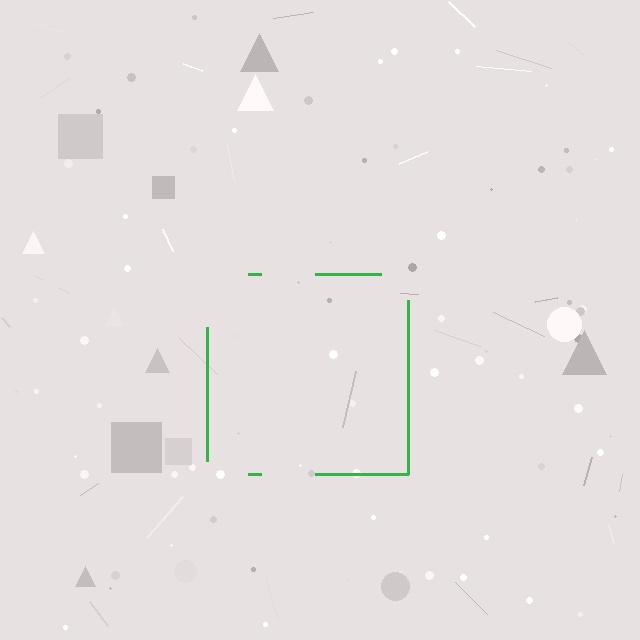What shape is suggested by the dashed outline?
The dashed outline suggests a square.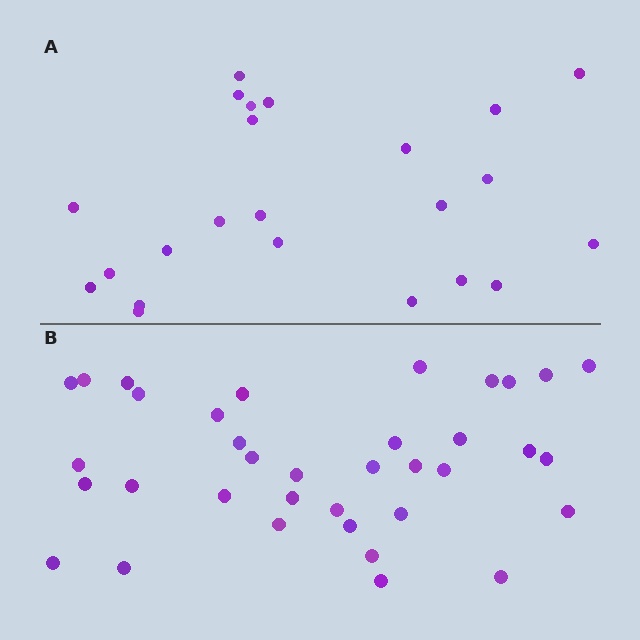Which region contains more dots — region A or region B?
Region B (the bottom region) has more dots.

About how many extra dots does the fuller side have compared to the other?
Region B has approximately 15 more dots than region A.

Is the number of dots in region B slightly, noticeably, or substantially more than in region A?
Region B has substantially more. The ratio is roughly 1.6 to 1.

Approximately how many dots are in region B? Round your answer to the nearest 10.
About 40 dots. (The exact count is 36, which rounds to 40.)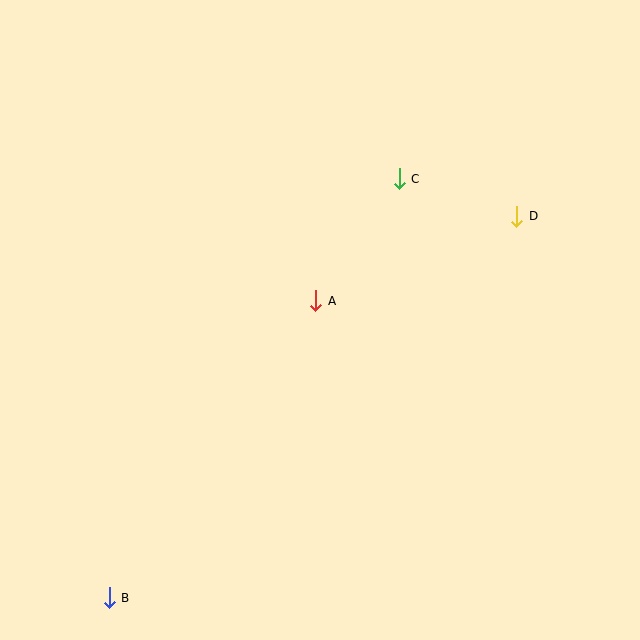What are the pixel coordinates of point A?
Point A is at (316, 301).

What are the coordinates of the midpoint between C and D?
The midpoint between C and D is at (458, 198).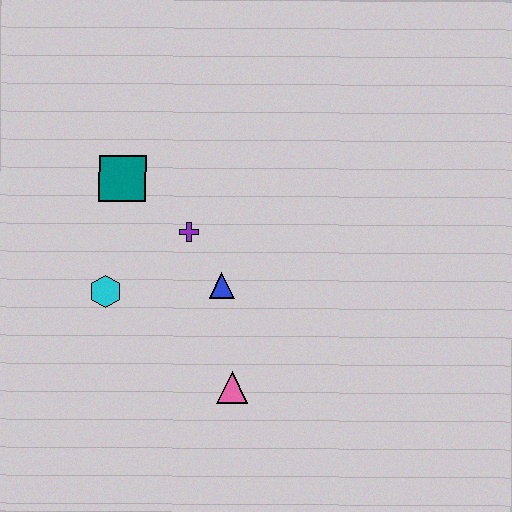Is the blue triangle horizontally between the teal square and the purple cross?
No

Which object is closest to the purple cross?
The blue triangle is closest to the purple cross.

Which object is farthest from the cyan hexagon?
The pink triangle is farthest from the cyan hexagon.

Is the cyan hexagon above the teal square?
No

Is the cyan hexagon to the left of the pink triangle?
Yes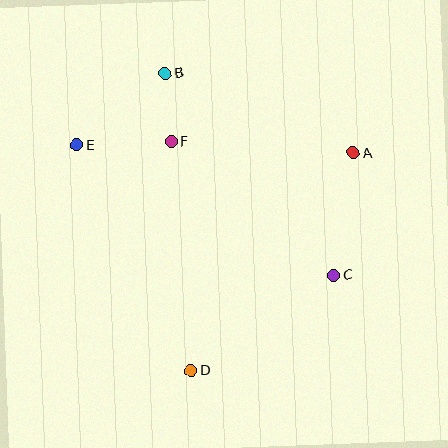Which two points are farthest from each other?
Points B and D are farthest from each other.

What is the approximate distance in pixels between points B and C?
The distance between B and C is approximately 263 pixels.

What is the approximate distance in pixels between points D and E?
The distance between D and E is approximately 253 pixels.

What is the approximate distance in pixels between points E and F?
The distance between E and F is approximately 95 pixels.